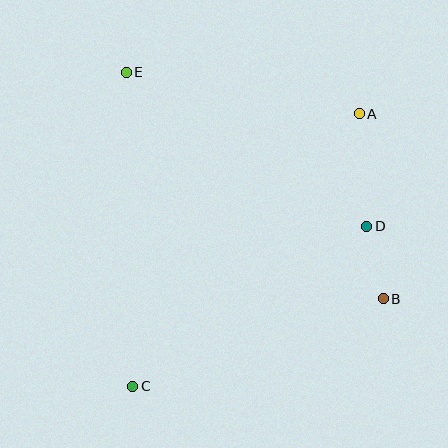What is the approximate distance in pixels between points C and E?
The distance between C and E is approximately 314 pixels.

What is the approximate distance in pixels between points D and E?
The distance between D and E is approximately 285 pixels.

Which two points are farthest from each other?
Points A and C are farthest from each other.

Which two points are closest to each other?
Points B and D are closest to each other.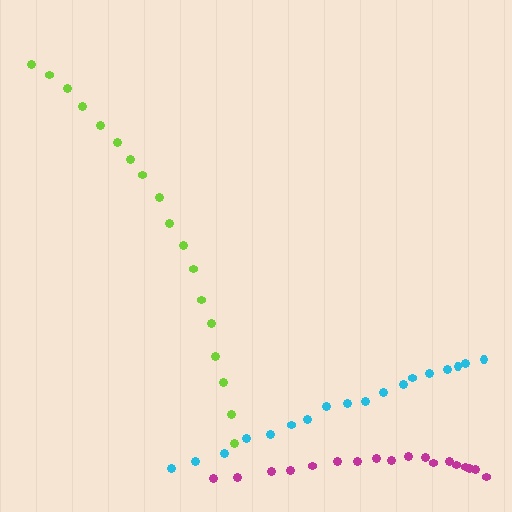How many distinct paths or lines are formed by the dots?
There are 3 distinct paths.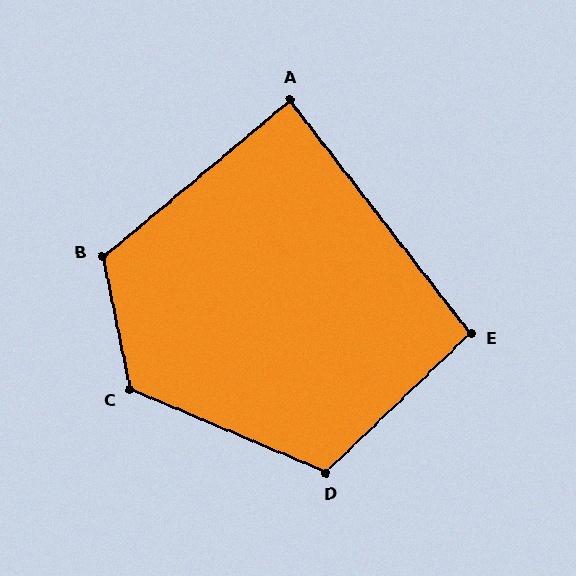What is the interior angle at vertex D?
Approximately 113 degrees (obtuse).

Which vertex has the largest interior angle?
C, at approximately 124 degrees.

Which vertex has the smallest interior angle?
A, at approximately 88 degrees.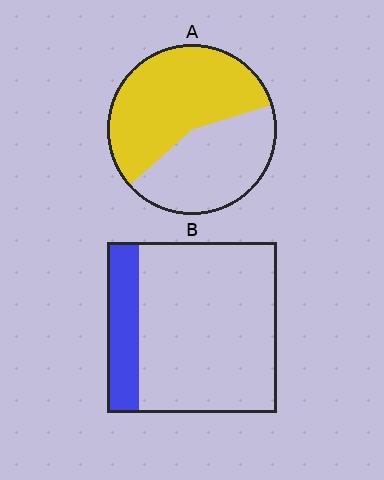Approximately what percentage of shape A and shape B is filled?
A is approximately 55% and B is approximately 20%.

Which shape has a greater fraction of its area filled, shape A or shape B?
Shape A.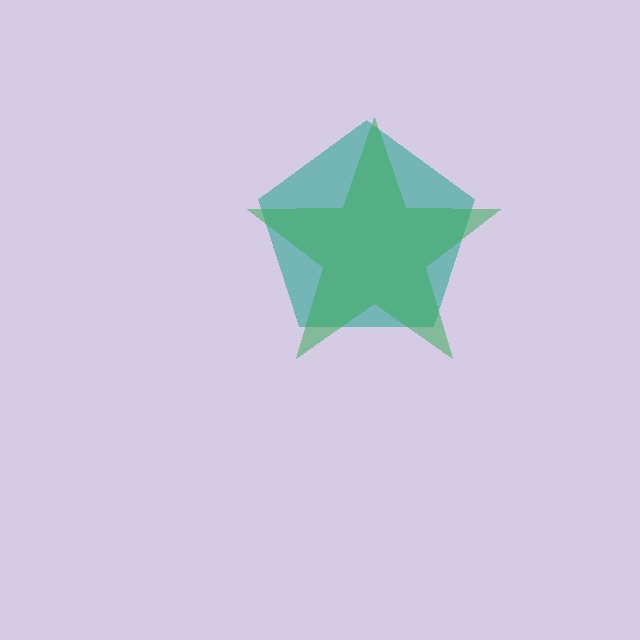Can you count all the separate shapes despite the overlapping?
Yes, there are 2 separate shapes.